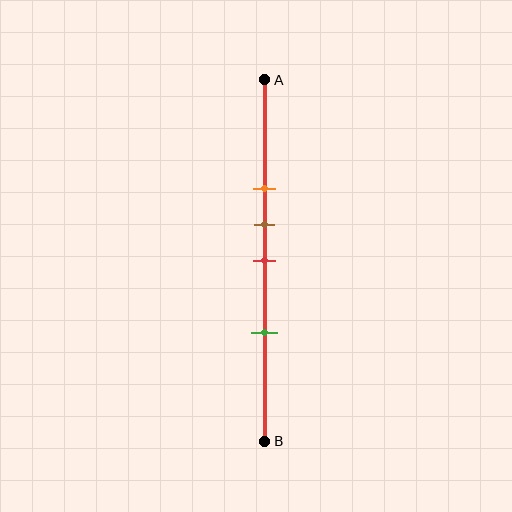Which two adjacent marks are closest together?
The brown and red marks are the closest adjacent pair.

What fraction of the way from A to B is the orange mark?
The orange mark is approximately 30% (0.3) of the way from A to B.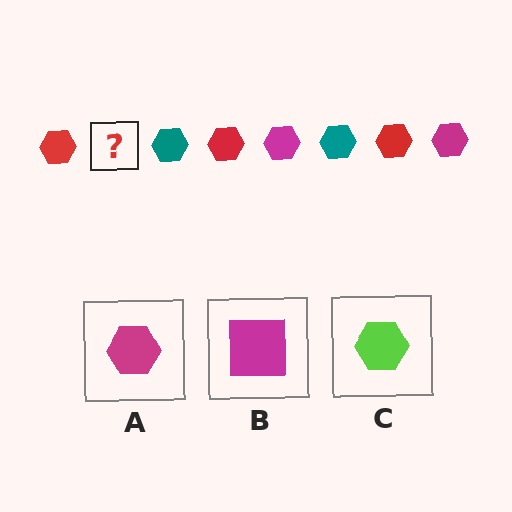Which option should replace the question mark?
Option A.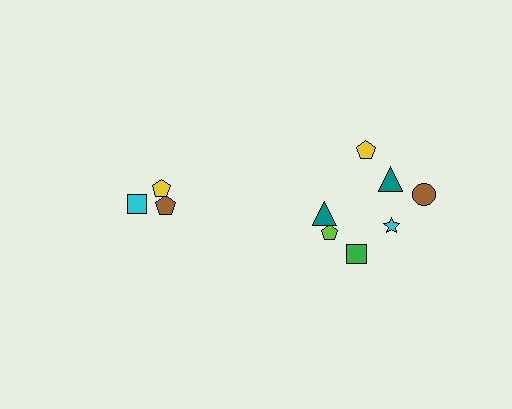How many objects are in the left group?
There are 3 objects.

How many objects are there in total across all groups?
There are 10 objects.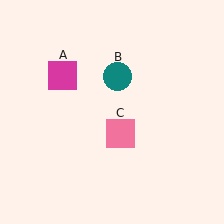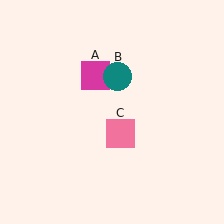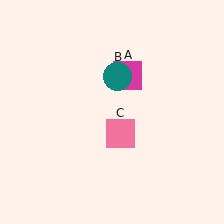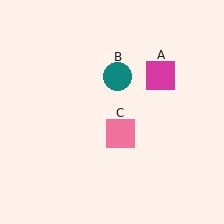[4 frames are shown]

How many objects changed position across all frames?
1 object changed position: magenta square (object A).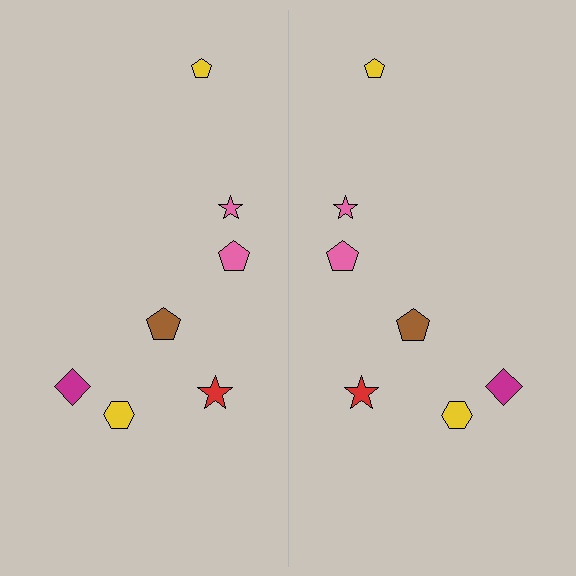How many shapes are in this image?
There are 14 shapes in this image.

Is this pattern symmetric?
Yes, this pattern has bilateral (reflection) symmetry.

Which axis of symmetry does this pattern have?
The pattern has a vertical axis of symmetry running through the center of the image.